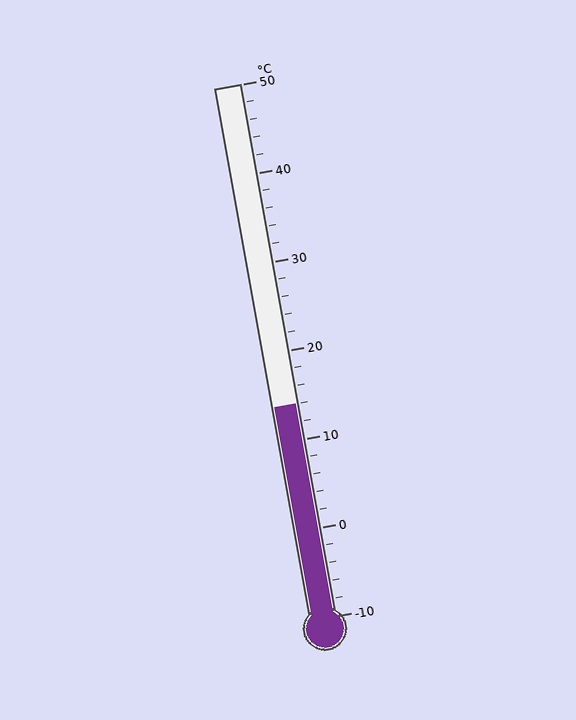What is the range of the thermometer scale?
The thermometer scale ranges from -10°C to 50°C.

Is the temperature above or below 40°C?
The temperature is below 40°C.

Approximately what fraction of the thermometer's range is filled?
The thermometer is filled to approximately 40% of its range.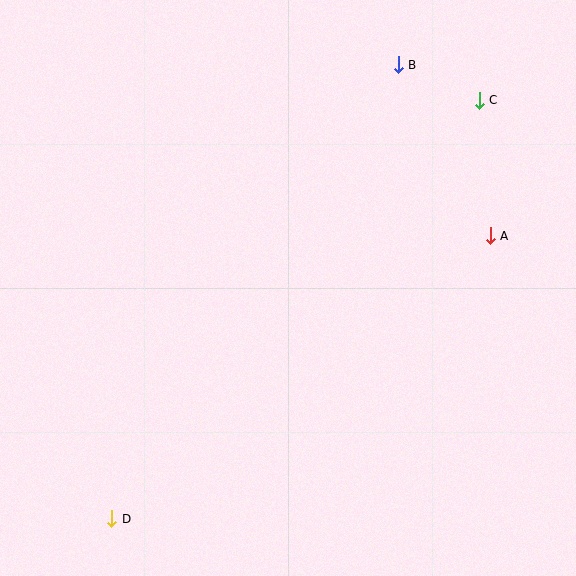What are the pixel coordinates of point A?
Point A is at (490, 236).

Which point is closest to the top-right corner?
Point C is closest to the top-right corner.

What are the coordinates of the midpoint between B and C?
The midpoint between B and C is at (439, 83).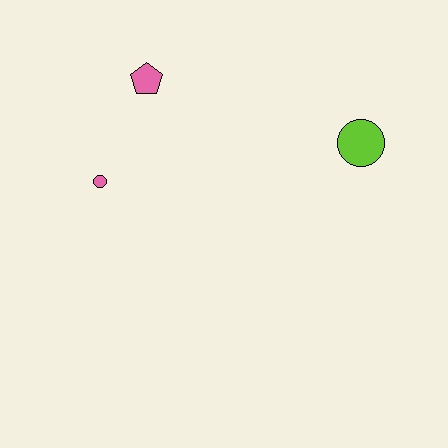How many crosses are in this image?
There are no crosses.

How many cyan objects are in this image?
There are no cyan objects.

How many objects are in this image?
There are 3 objects.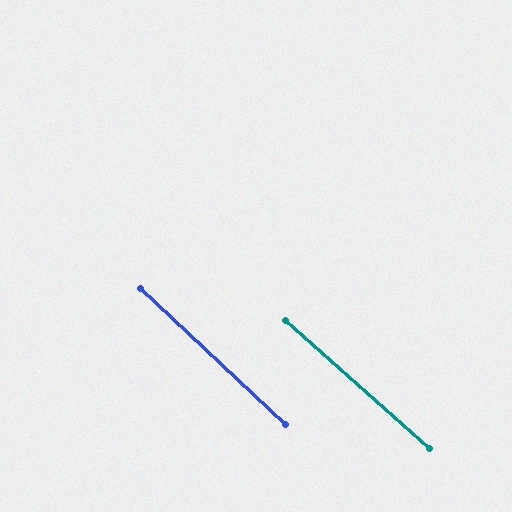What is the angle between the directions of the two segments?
Approximately 1 degree.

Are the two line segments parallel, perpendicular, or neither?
Parallel — their directions differ by only 1.1°.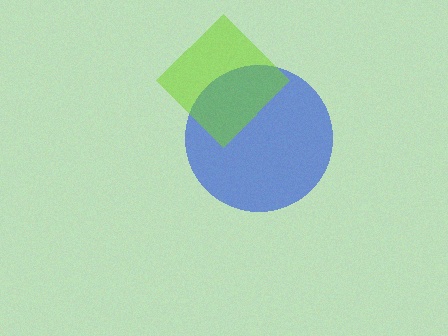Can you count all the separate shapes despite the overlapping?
Yes, there are 2 separate shapes.